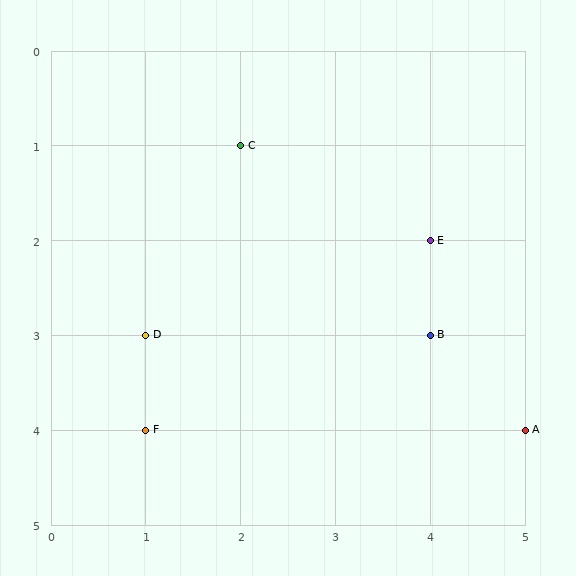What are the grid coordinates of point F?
Point F is at grid coordinates (1, 4).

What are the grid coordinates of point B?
Point B is at grid coordinates (4, 3).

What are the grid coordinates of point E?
Point E is at grid coordinates (4, 2).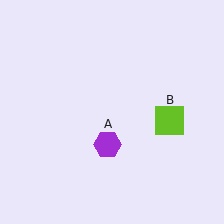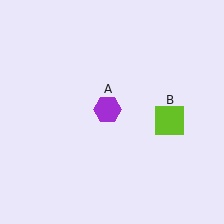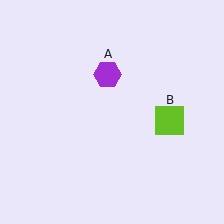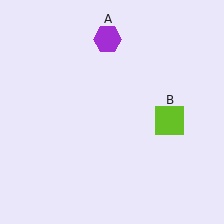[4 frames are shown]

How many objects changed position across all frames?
1 object changed position: purple hexagon (object A).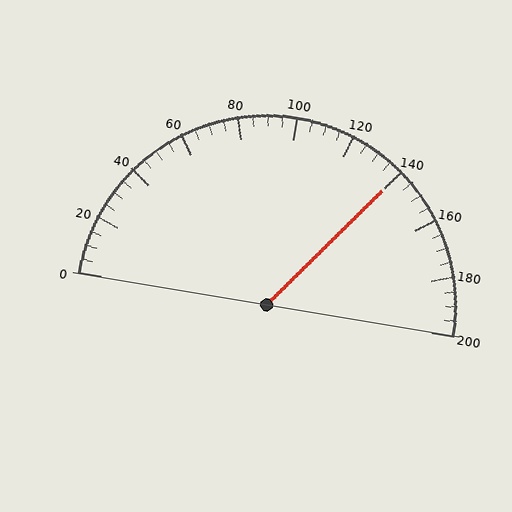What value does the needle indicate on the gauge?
The needle indicates approximately 140.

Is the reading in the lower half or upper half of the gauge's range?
The reading is in the upper half of the range (0 to 200).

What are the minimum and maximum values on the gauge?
The gauge ranges from 0 to 200.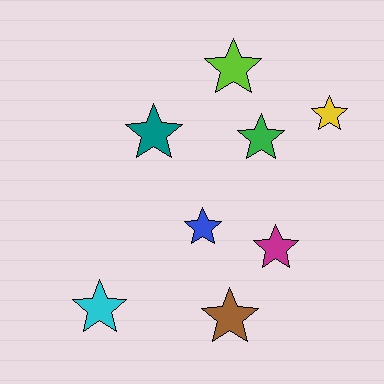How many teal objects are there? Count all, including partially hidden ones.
There is 1 teal object.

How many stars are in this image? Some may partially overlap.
There are 8 stars.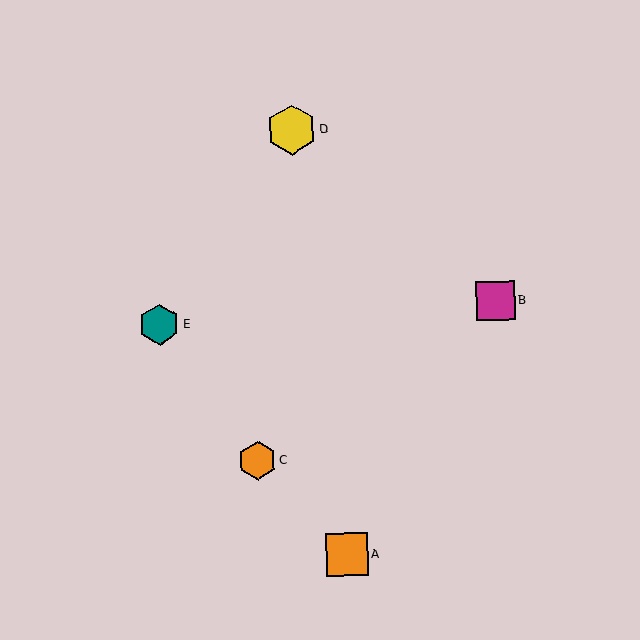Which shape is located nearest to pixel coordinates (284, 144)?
The yellow hexagon (labeled D) at (292, 130) is nearest to that location.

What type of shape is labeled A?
Shape A is an orange square.